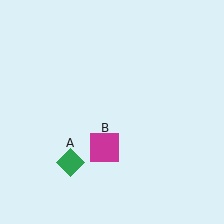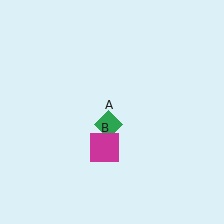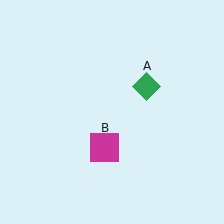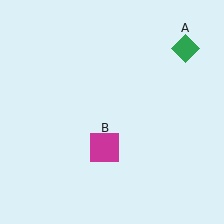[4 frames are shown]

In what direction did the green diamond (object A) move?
The green diamond (object A) moved up and to the right.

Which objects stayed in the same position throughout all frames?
Magenta square (object B) remained stationary.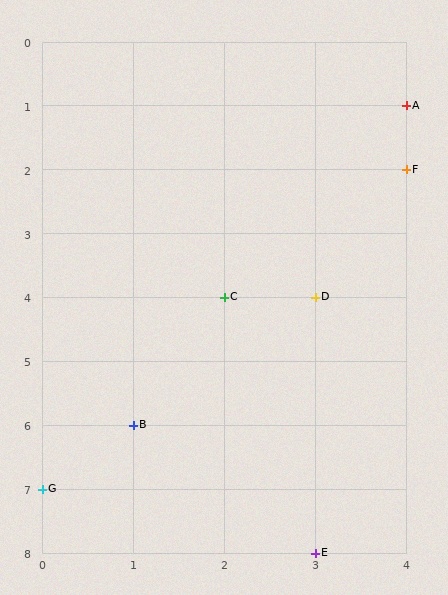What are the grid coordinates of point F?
Point F is at grid coordinates (4, 2).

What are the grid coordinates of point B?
Point B is at grid coordinates (1, 6).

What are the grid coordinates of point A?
Point A is at grid coordinates (4, 1).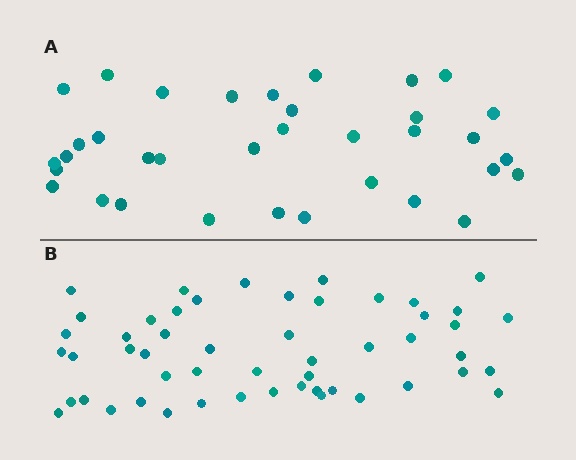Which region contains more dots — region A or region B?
Region B (the bottom region) has more dots.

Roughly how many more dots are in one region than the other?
Region B has approximately 15 more dots than region A.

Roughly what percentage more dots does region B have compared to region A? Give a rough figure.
About 50% more.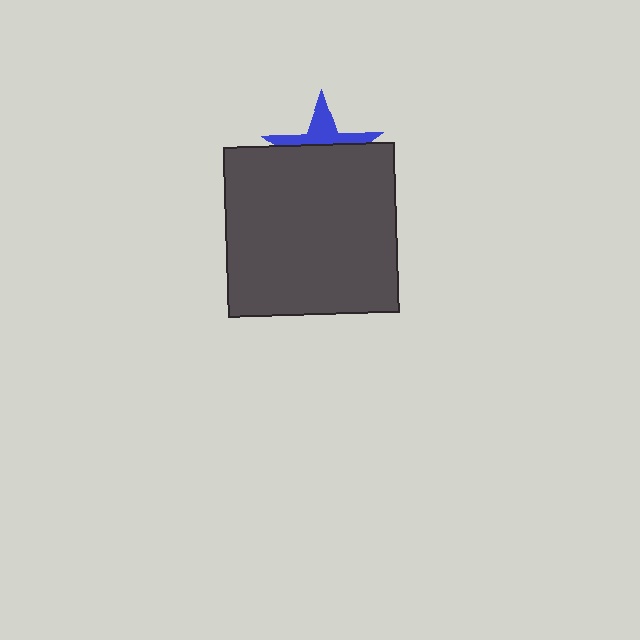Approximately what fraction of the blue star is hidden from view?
Roughly 63% of the blue star is hidden behind the dark gray square.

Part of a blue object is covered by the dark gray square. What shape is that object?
It is a star.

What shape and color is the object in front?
The object in front is a dark gray square.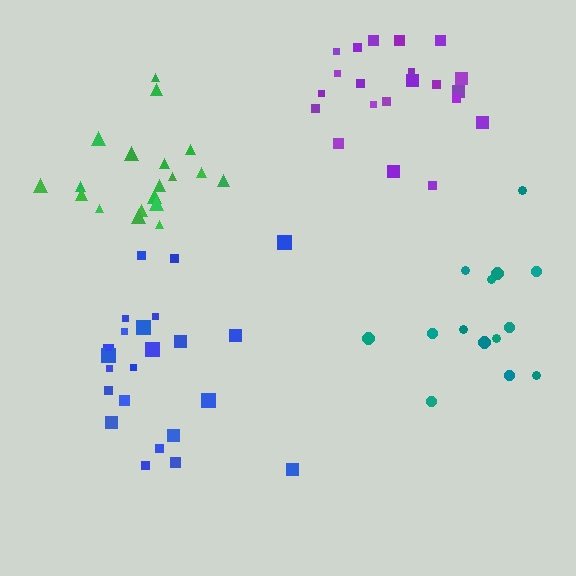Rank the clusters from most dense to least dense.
green, purple, blue, teal.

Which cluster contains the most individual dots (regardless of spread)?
Blue (24).